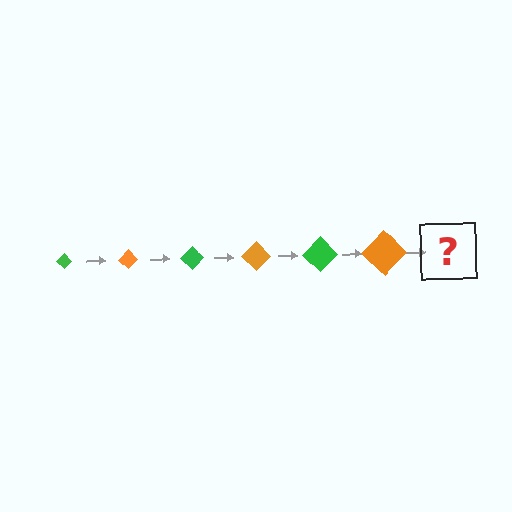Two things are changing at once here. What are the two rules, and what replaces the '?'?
The two rules are that the diamond grows larger each step and the color cycles through green and orange. The '?' should be a green diamond, larger than the previous one.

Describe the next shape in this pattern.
It should be a green diamond, larger than the previous one.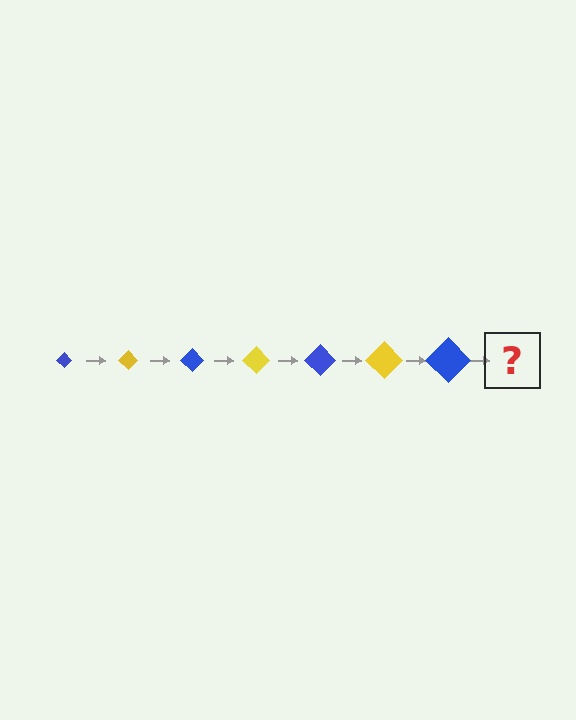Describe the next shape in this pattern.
It should be a yellow diamond, larger than the previous one.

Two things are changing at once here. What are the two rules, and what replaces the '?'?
The two rules are that the diamond grows larger each step and the color cycles through blue and yellow. The '?' should be a yellow diamond, larger than the previous one.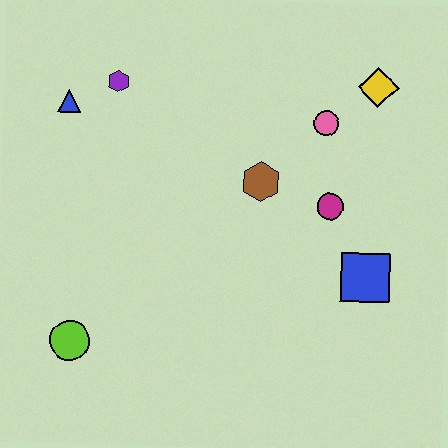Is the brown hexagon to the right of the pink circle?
No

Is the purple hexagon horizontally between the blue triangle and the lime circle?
No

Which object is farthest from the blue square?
The blue triangle is farthest from the blue square.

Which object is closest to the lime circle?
The blue triangle is closest to the lime circle.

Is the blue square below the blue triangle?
Yes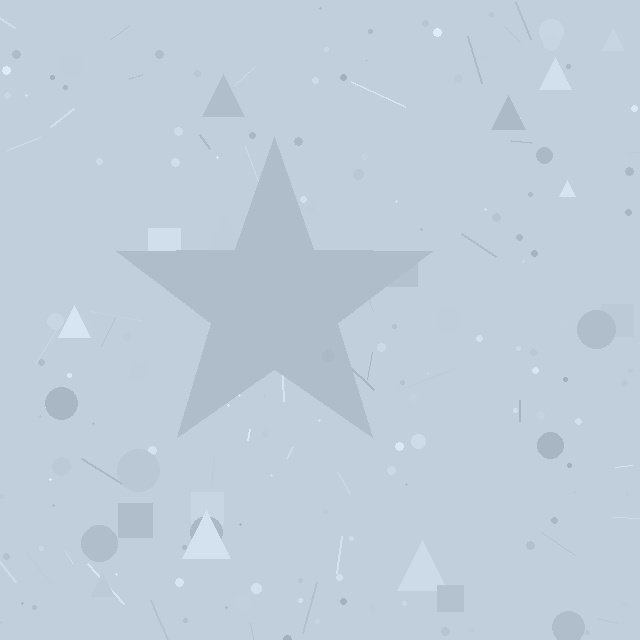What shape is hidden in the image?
A star is hidden in the image.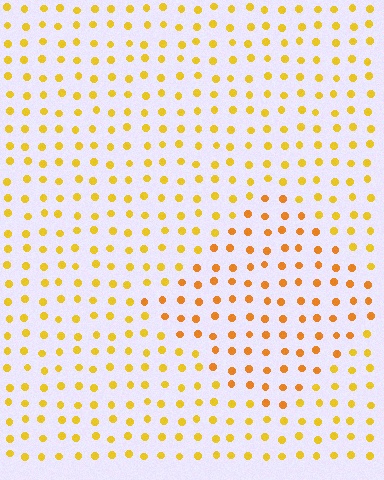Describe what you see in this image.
The image is filled with small yellow elements in a uniform arrangement. A diamond-shaped region is visible where the elements are tinted to a slightly different hue, forming a subtle color boundary.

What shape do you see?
I see a diamond.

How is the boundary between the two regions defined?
The boundary is defined purely by a slight shift in hue (about 21 degrees). Spacing, size, and orientation are identical on both sides.